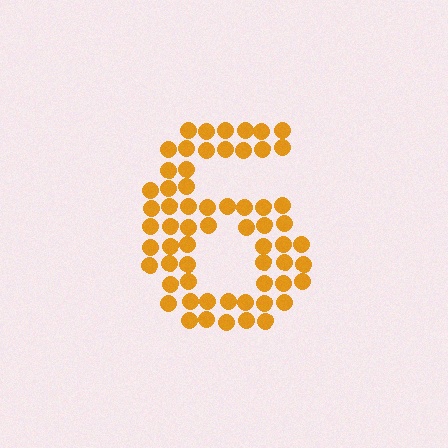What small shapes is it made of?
It is made of small circles.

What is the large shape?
The large shape is the digit 6.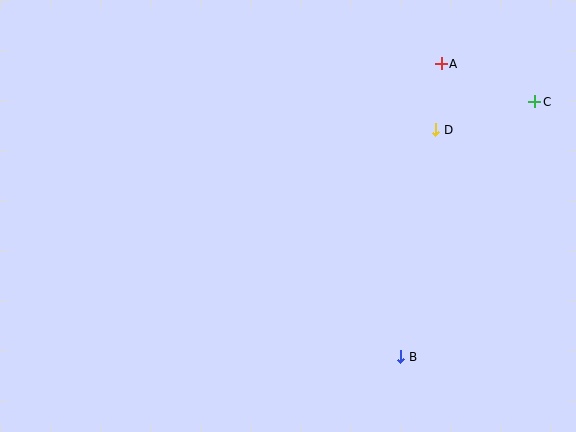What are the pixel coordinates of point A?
Point A is at (441, 64).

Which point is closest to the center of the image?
Point D at (436, 130) is closest to the center.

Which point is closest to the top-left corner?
Point A is closest to the top-left corner.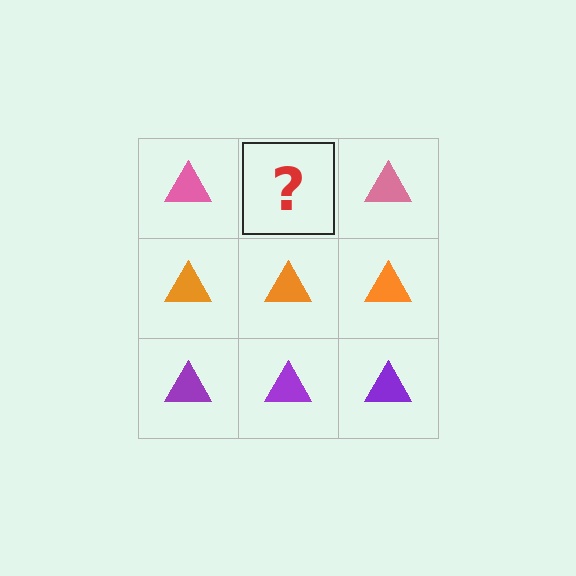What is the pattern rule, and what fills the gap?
The rule is that each row has a consistent color. The gap should be filled with a pink triangle.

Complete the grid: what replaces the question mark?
The question mark should be replaced with a pink triangle.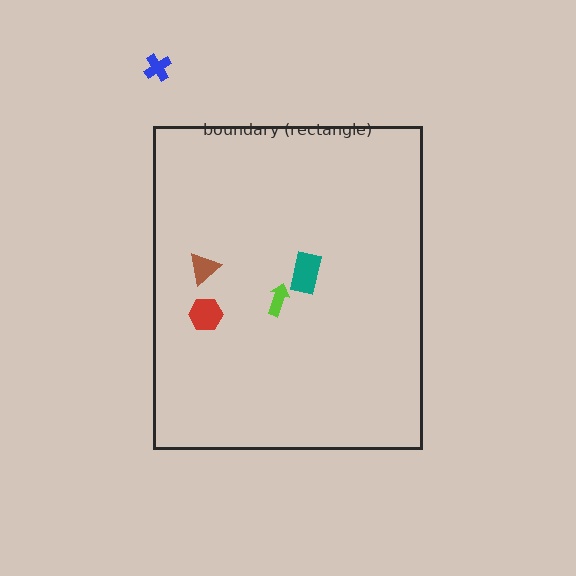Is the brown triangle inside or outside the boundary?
Inside.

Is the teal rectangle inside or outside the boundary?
Inside.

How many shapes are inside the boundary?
4 inside, 1 outside.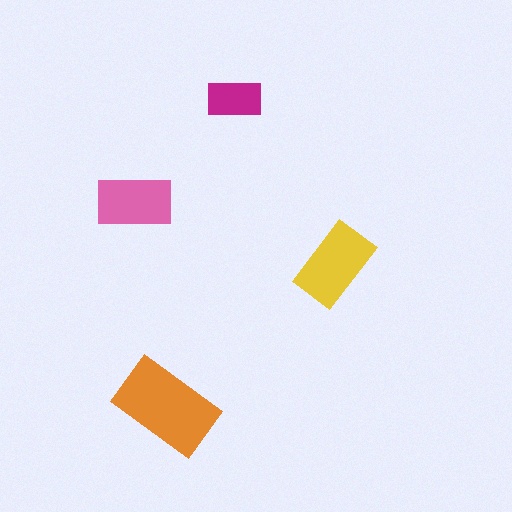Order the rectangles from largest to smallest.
the orange one, the yellow one, the pink one, the magenta one.